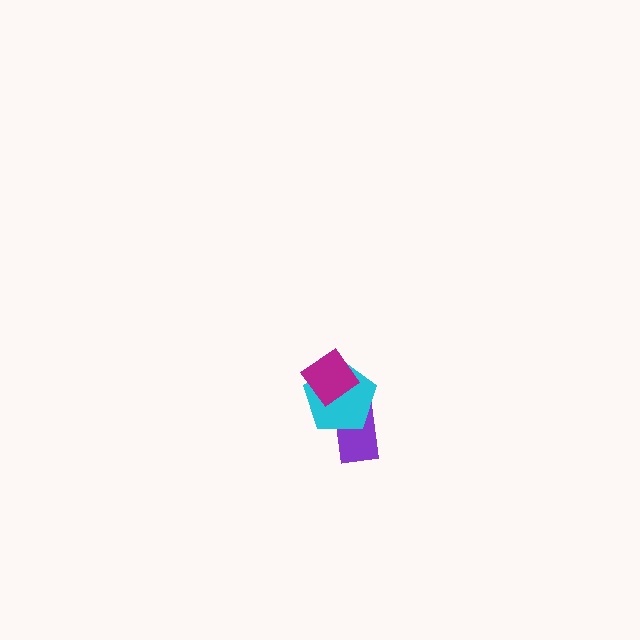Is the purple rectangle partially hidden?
Yes, it is partially covered by another shape.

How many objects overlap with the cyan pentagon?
2 objects overlap with the cyan pentagon.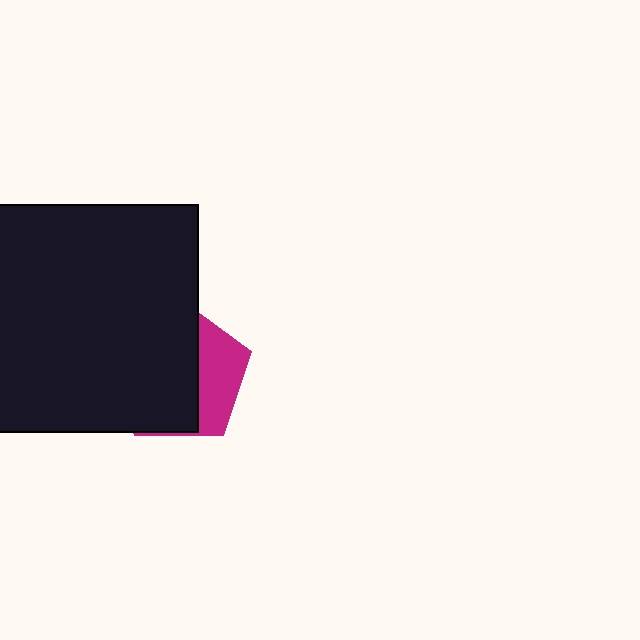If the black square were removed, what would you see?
You would see the complete magenta pentagon.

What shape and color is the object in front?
The object in front is a black square.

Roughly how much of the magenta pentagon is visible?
A small part of it is visible (roughly 32%).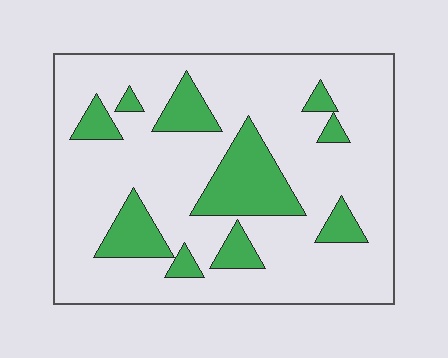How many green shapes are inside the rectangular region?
10.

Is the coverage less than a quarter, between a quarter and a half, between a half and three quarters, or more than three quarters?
Less than a quarter.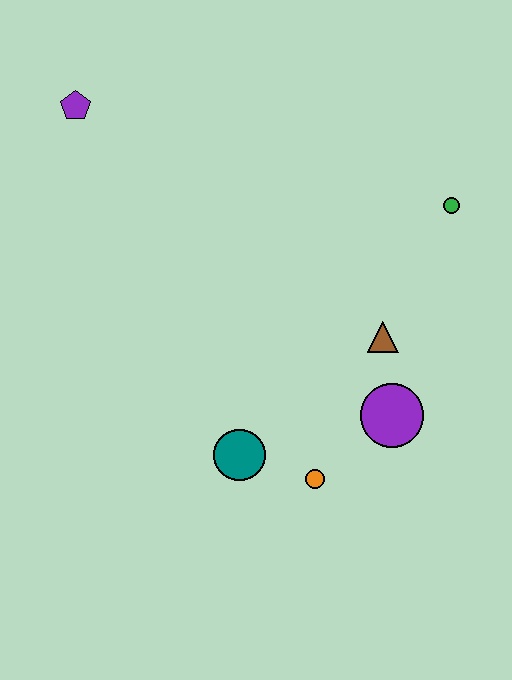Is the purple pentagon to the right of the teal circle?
No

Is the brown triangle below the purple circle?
No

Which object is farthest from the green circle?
The purple pentagon is farthest from the green circle.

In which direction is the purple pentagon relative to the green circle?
The purple pentagon is to the left of the green circle.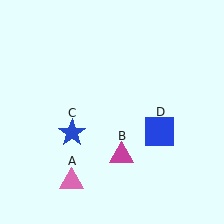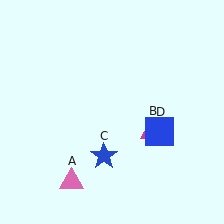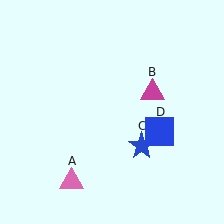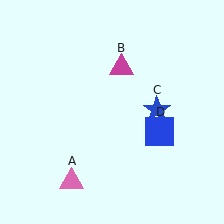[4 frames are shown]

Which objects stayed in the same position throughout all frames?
Pink triangle (object A) and blue square (object D) remained stationary.